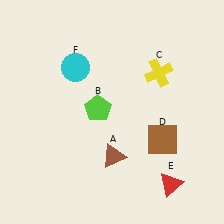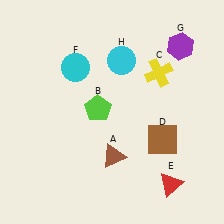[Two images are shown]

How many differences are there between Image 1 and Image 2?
There are 2 differences between the two images.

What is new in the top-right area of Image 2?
A cyan circle (H) was added in the top-right area of Image 2.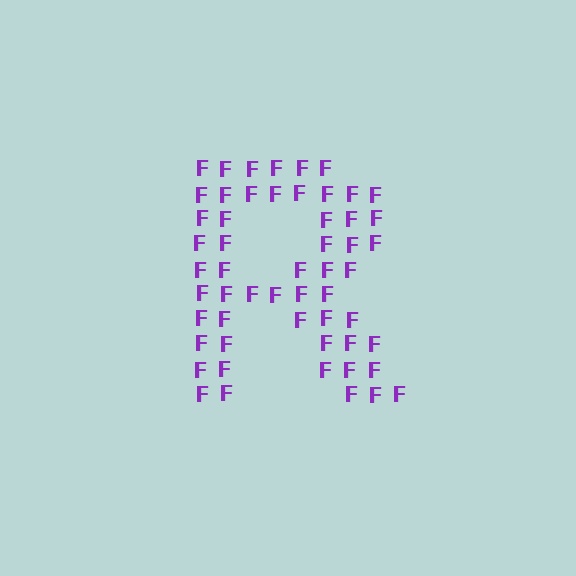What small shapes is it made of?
It is made of small letter F's.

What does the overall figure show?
The overall figure shows the letter R.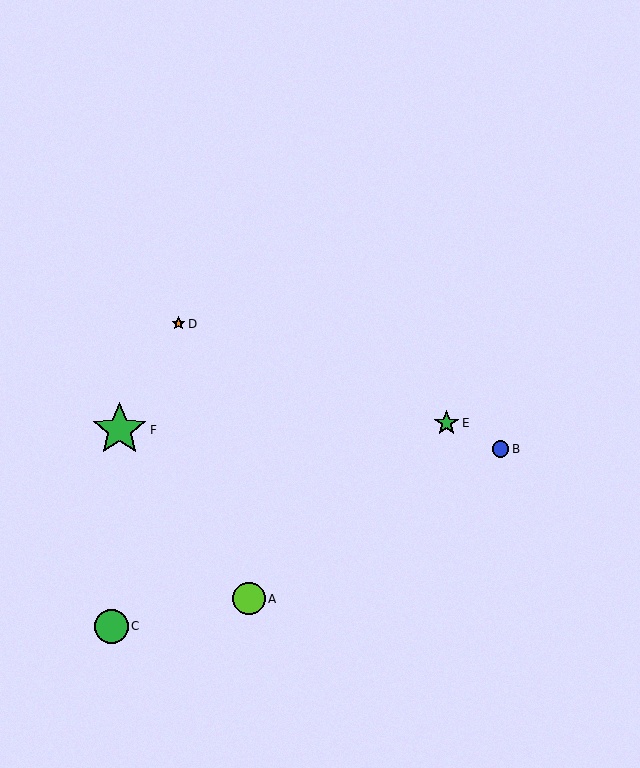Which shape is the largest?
The green star (labeled F) is the largest.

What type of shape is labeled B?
Shape B is a blue circle.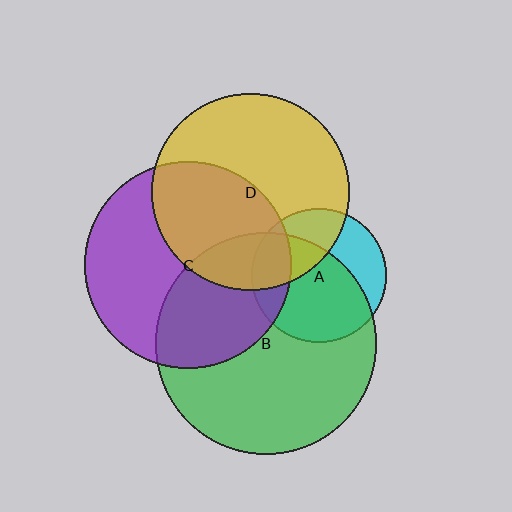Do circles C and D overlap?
Yes.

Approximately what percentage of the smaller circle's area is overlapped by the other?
Approximately 45%.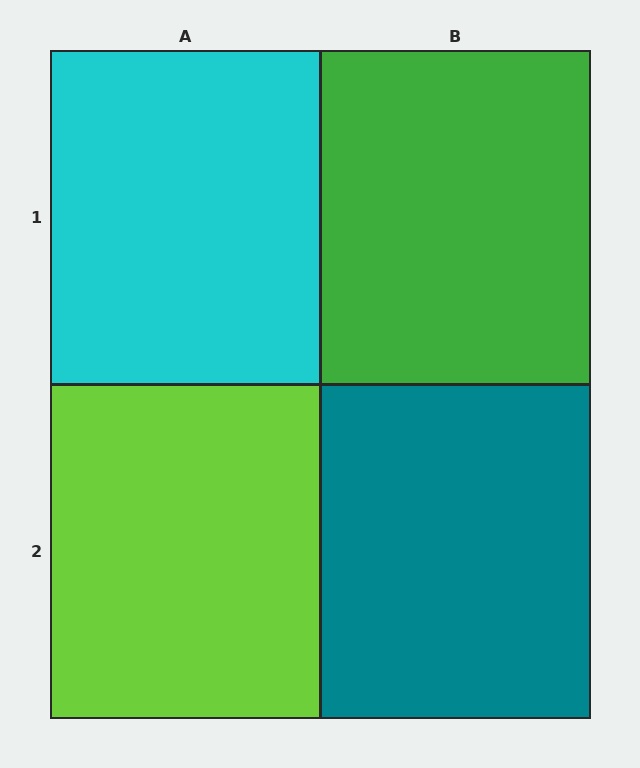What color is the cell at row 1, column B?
Green.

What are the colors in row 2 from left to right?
Lime, teal.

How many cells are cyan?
1 cell is cyan.